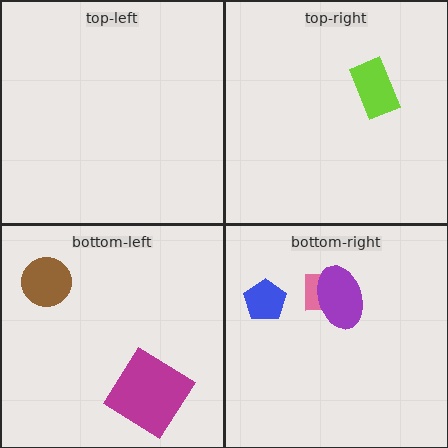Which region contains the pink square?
The bottom-right region.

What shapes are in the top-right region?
The lime rectangle.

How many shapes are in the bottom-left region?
2.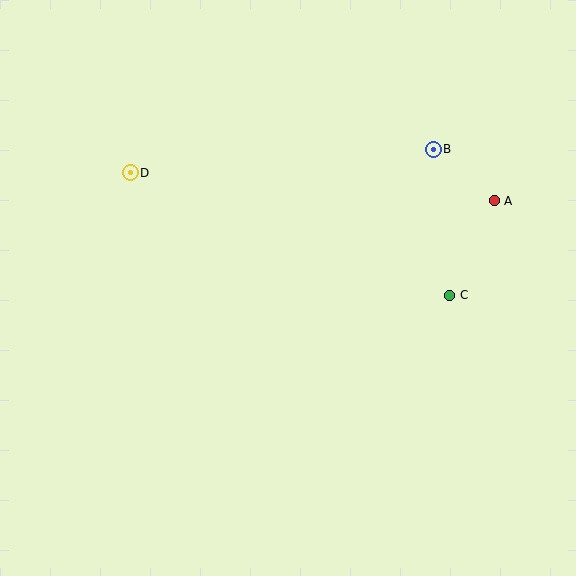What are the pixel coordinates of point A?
Point A is at (494, 201).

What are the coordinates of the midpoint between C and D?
The midpoint between C and D is at (290, 234).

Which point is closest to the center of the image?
Point C at (450, 295) is closest to the center.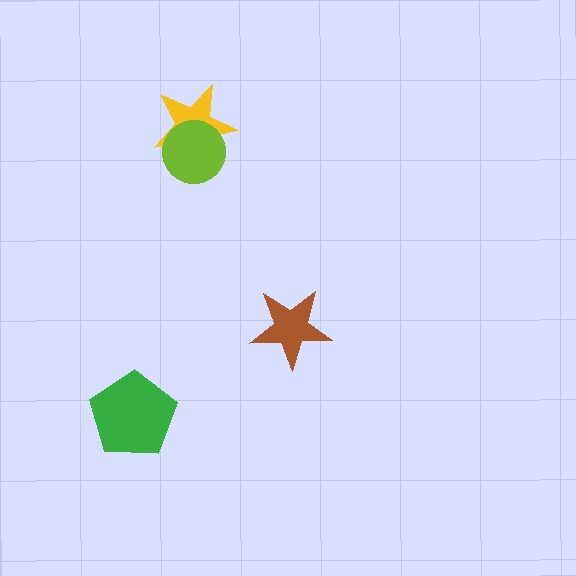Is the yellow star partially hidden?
Yes, it is partially covered by another shape.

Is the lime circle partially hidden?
No, no other shape covers it.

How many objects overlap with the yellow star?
1 object overlaps with the yellow star.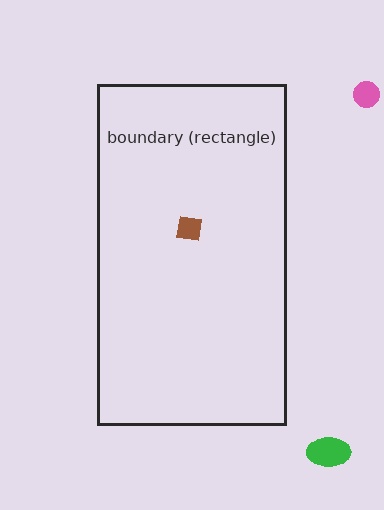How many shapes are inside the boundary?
1 inside, 2 outside.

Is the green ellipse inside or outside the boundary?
Outside.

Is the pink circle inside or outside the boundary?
Outside.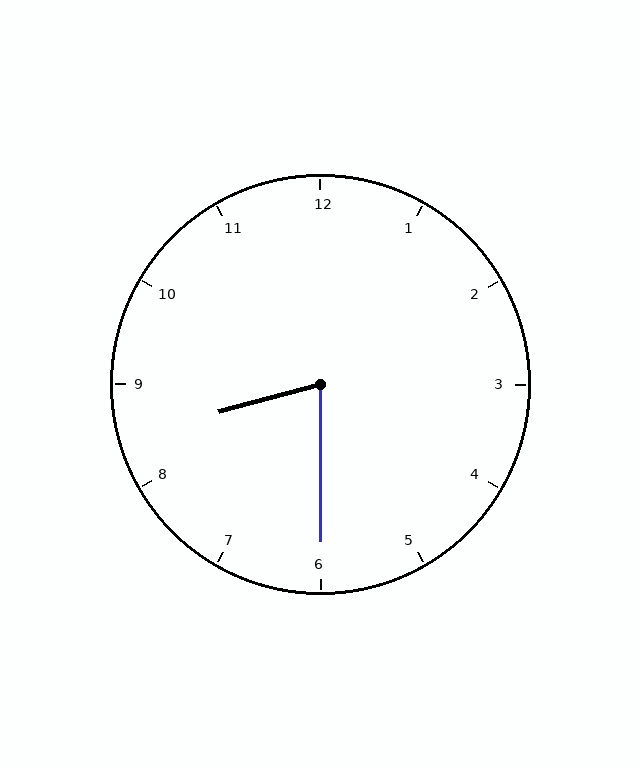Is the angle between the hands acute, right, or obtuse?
It is acute.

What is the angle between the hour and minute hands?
Approximately 75 degrees.